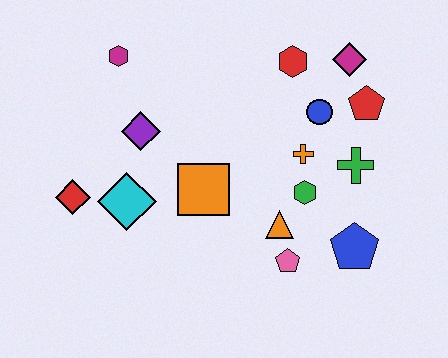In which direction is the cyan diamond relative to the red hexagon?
The cyan diamond is to the left of the red hexagon.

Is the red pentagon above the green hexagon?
Yes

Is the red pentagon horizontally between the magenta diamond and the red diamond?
No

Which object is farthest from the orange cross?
The red diamond is farthest from the orange cross.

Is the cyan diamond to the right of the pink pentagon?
No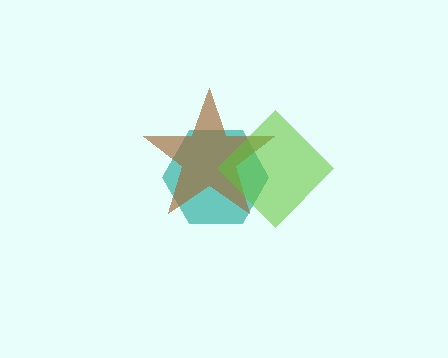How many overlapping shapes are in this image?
There are 3 overlapping shapes in the image.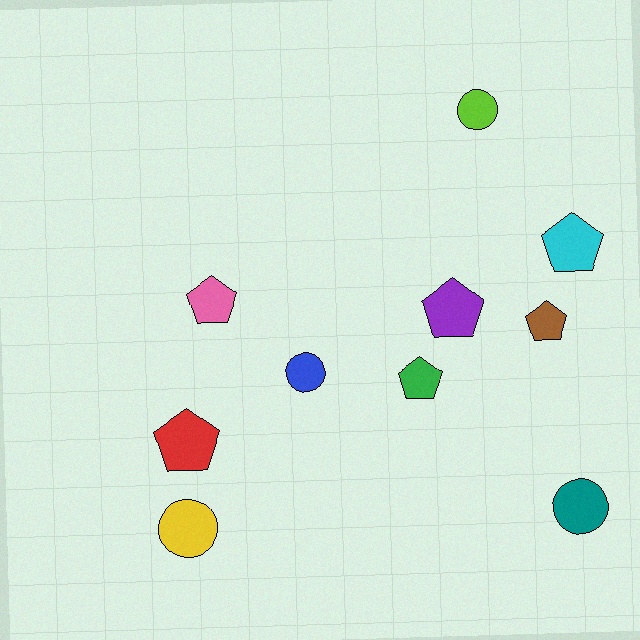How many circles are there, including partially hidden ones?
There are 4 circles.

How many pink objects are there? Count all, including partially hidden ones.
There is 1 pink object.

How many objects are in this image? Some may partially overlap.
There are 10 objects.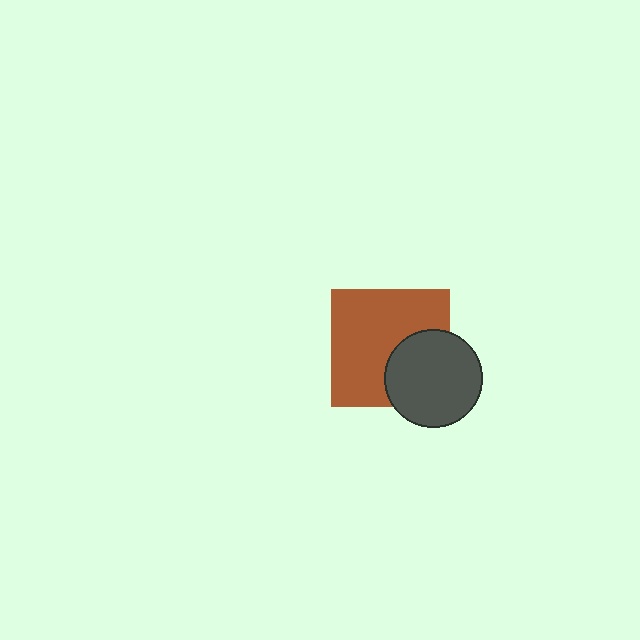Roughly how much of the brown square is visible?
Most of it is visible (roughly 68%).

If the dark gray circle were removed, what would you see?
You would see the complete brown square.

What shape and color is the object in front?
The object in front is a dark gray circle.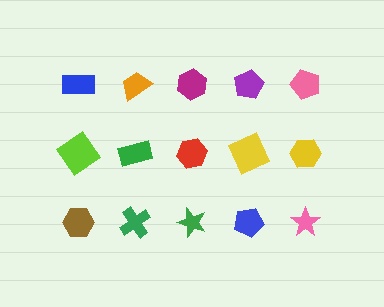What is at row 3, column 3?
A green star.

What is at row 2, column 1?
A lime diamond.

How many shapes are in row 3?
5 shapes.